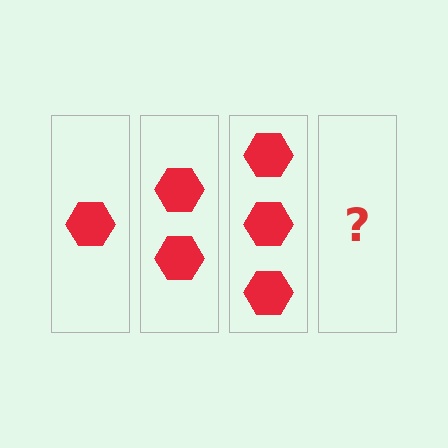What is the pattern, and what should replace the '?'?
The pattern is that each step adds one more hexagon. The '?' should be 4 hexagons.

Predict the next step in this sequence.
The next step is 4 hexagons.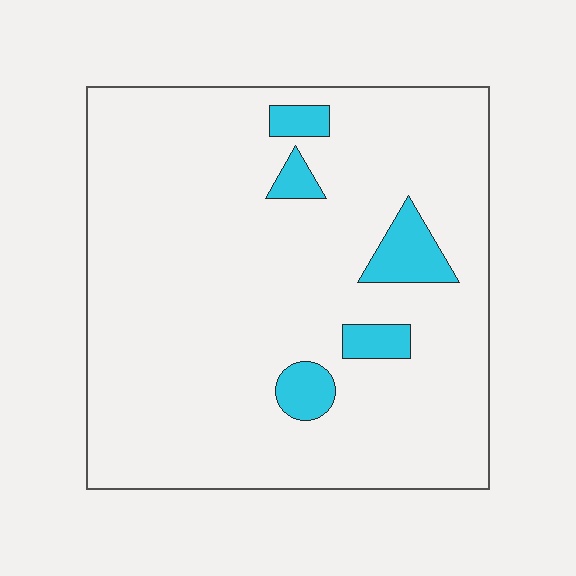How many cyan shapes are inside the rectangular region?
5.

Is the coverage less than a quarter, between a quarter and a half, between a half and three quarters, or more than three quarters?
Less than a quarter.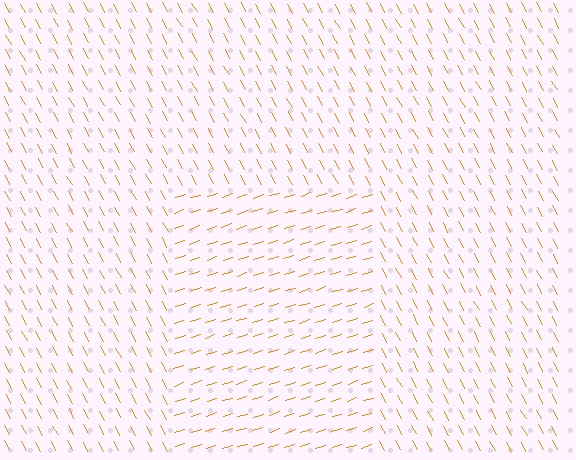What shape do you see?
I see a rectangle.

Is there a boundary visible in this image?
Yes, there is a texture boundary formed by a change in line orientation.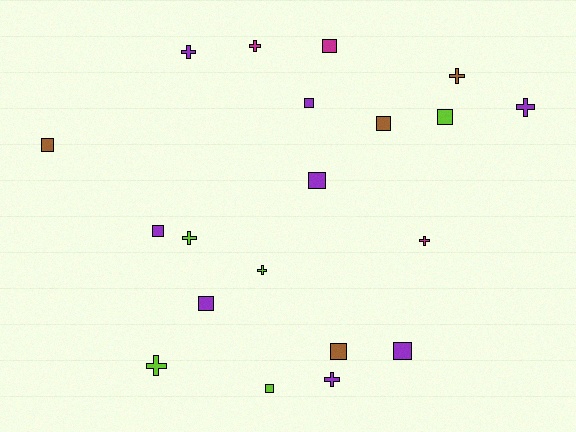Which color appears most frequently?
Purple, with 8 objects.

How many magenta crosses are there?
There are 2 magenta crosses.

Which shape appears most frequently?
Square, with 11 objects.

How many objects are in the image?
There are 20 objects.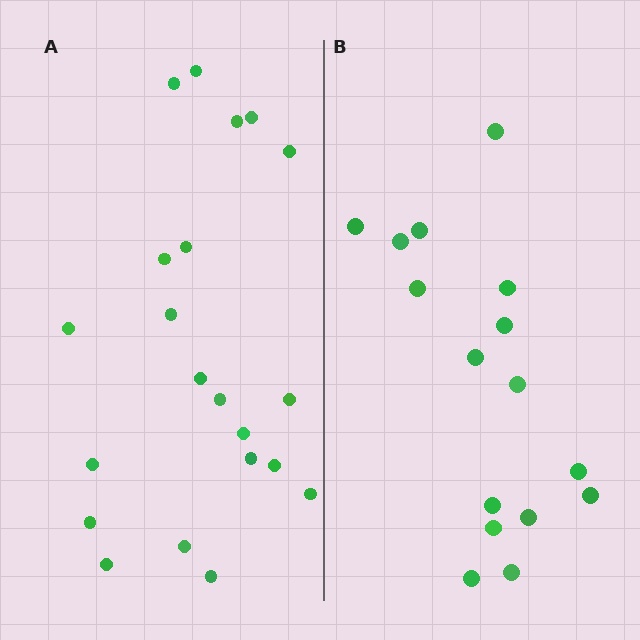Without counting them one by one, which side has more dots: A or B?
Region A (the left region) has more dots.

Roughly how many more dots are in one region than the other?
Region A has about 5 more dots than region B.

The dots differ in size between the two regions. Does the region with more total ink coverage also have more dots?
No. Region B has more total ink coverage because its dots are larger, but region A actually contains more individual dots. Total area can be misleading — the number of items is what matters here.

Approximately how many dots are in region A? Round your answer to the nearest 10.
About 20 dots. (The exact count is 21, which rounds to 20.)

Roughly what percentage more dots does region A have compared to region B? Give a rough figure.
About 30% more.